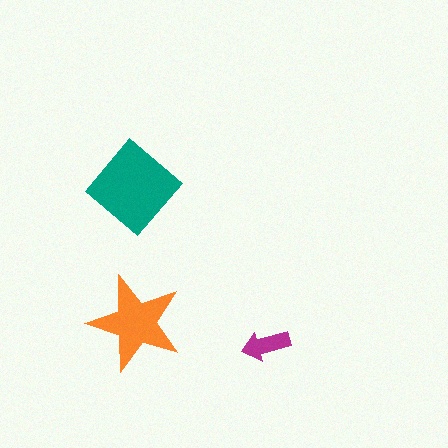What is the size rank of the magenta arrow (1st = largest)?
3rd.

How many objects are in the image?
There are 3 objects in the image.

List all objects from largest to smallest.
The teal diamond, the orange star, the magenta arrow.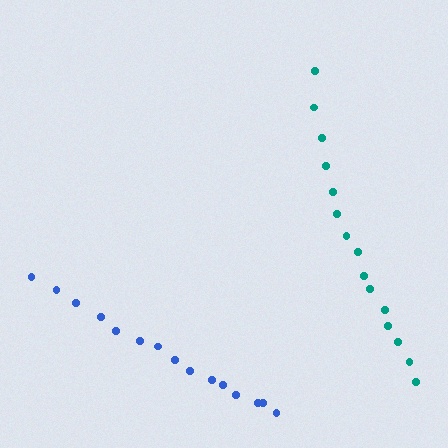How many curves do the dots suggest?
There are 2 distinct paths.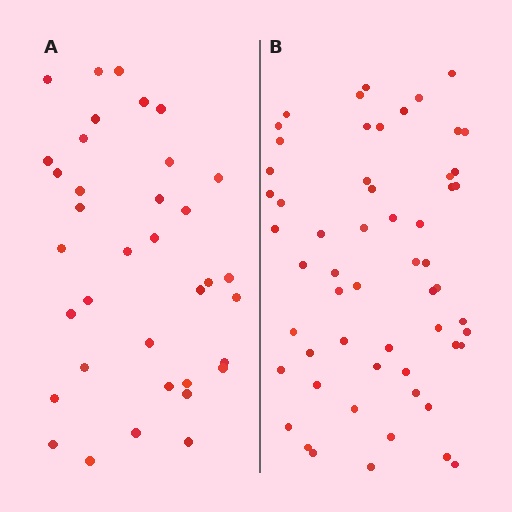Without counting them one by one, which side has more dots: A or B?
Region B (the right region) has more dots.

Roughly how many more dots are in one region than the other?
Region B has approximately 20 more dots than region A.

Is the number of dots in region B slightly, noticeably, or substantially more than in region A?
Region B has substantially more. The ratio is roughly 1.6 to 1.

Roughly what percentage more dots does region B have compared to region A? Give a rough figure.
About 60% more.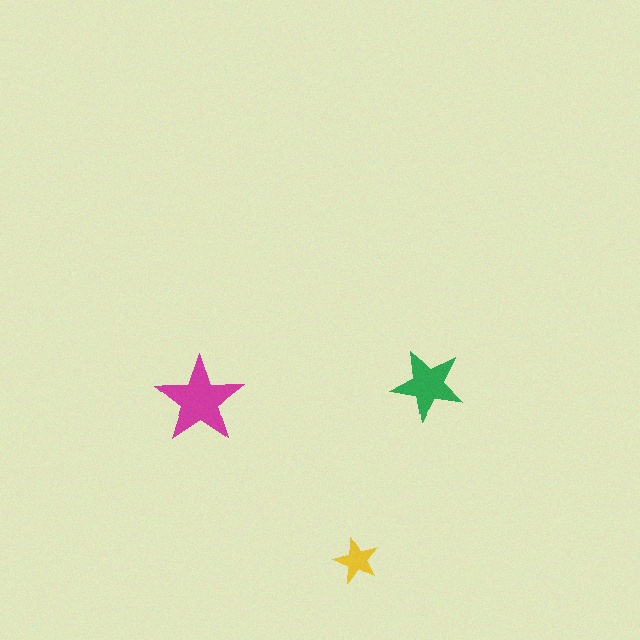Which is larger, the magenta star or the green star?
The magenta one.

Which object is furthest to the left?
The magenta star is leftmost.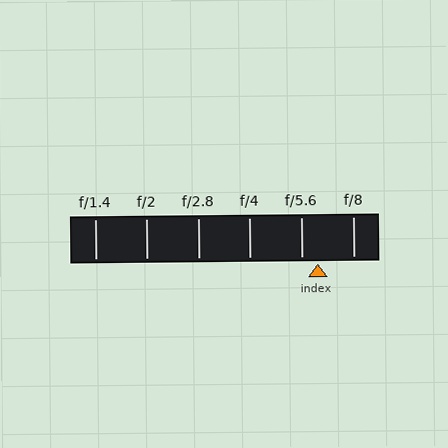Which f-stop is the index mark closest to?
The index mark is closest to f/5.6.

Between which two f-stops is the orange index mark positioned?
The index mark is between f/5.6 and f/8.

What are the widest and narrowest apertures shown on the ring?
The widest aperture shown is f/1.4 and the narrowest is f/8.